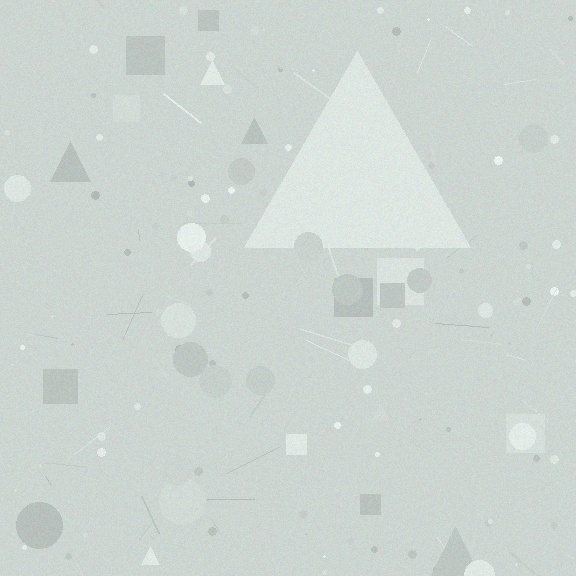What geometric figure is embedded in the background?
A triangle is embedded in the background.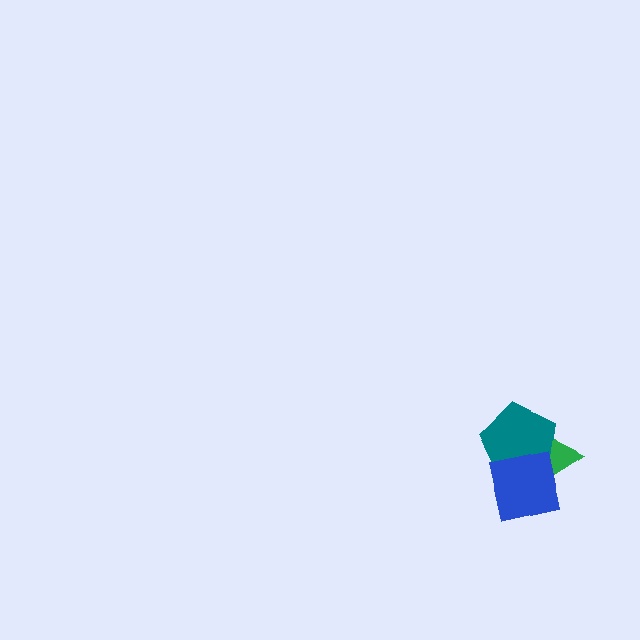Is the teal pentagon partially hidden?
Yes, it is partially covered by another shape.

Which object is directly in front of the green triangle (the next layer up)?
The teal pentagon is directly in front of the green triangle.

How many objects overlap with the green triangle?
2 objects overlap with the green triangle.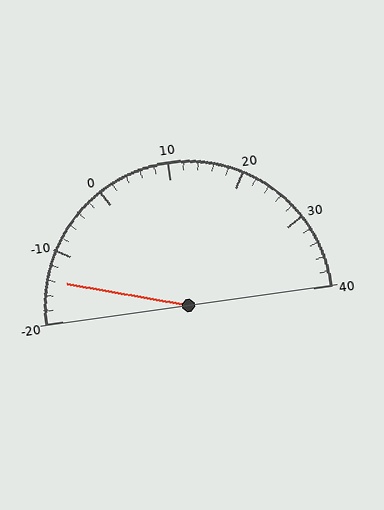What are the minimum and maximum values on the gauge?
The gauge ranges from -20 to 40.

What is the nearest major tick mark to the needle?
The nearest major tick mark is -10.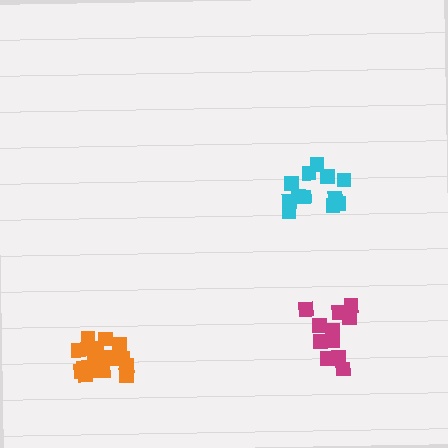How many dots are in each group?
Group 1: 12 dots, Group 2: 12 dots, Group 3: 18 dots (42 total).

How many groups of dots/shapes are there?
There are 3 groups.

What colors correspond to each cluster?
The clusters are colored: cyan, magenta, orange.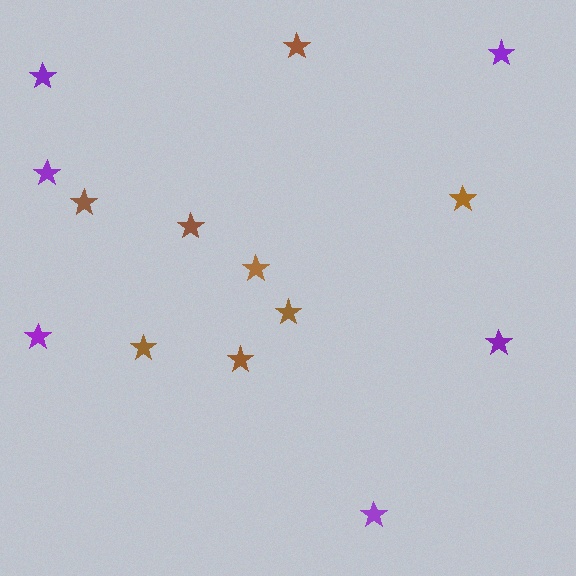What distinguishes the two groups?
There are 2 groups: one group of brown stars (8) and one group of purple stars (6).